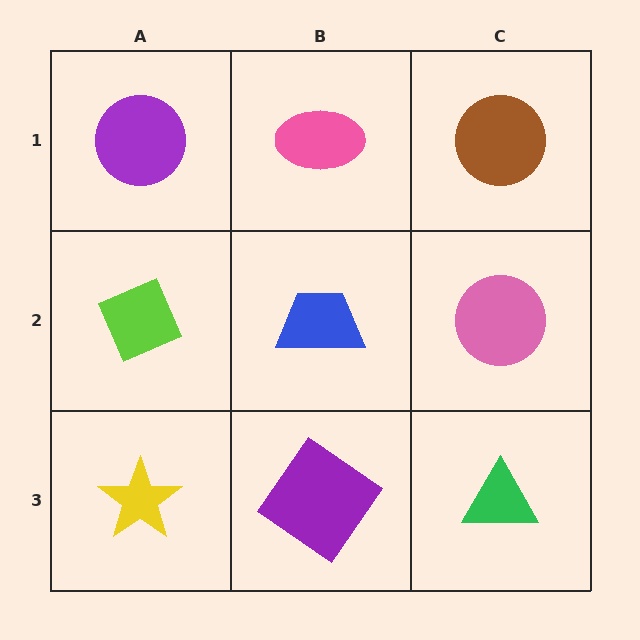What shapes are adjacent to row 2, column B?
A pink ellipse (row 1, column B), a purple diamond (row 3, column B), a lime diamond (row 2, column A), a pink circle (row 2, column C).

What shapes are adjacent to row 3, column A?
A lime diamond (row 2, column A), a purple diamond (row 3, column B).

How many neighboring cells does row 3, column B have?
3.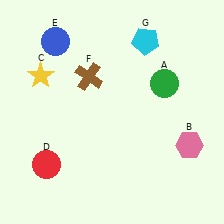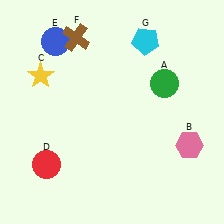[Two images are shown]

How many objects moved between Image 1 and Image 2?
1 object moved between the two images.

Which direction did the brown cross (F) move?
The brown cross (F) moved up.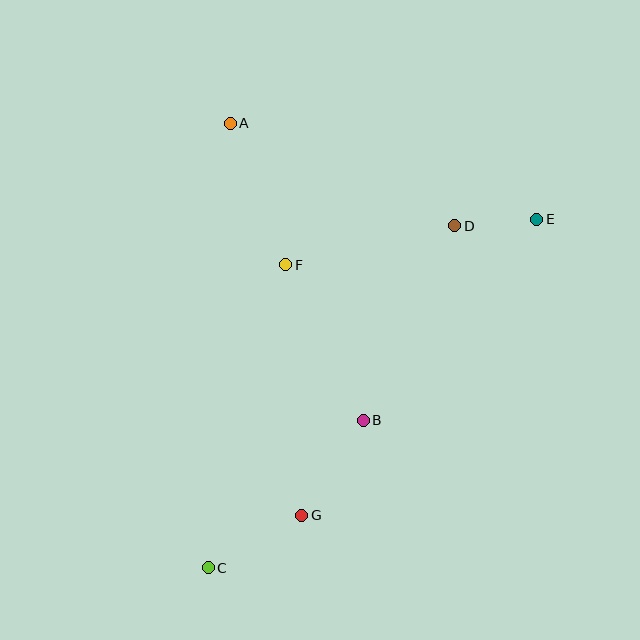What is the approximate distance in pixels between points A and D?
The distance between A and D is approximately 247 pixels.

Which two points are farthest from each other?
Points C and E are farthest from each other.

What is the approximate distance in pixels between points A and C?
The distance between A and C is approximately 445 pixels.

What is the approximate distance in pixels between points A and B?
The distance between A and B is approximately 325 pixels.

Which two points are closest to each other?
Points D and E are closest to each other.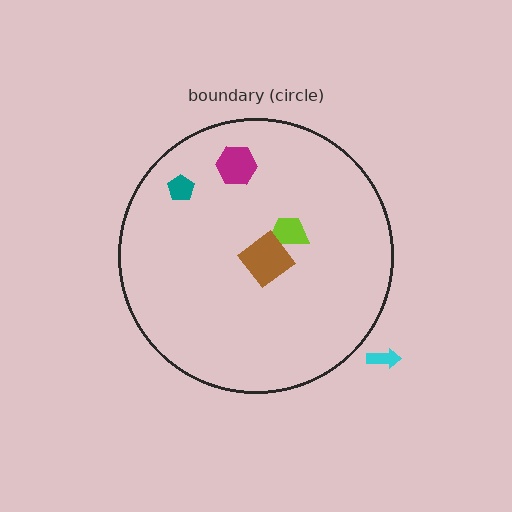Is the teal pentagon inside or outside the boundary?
Inside.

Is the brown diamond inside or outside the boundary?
Inside.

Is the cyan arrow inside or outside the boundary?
Outside.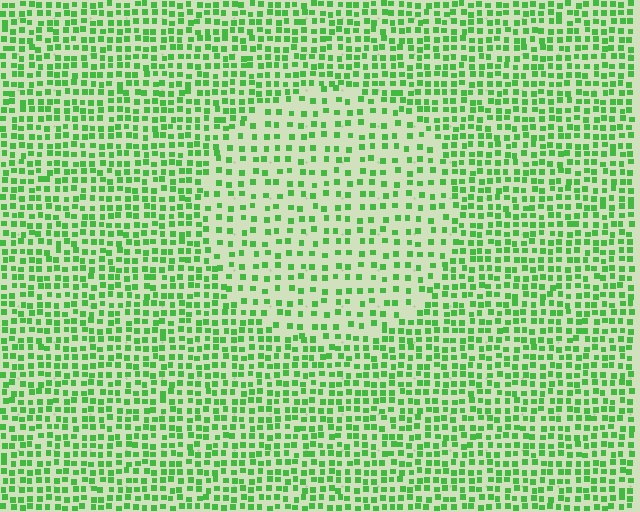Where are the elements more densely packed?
The elements are more densely packed outside the circle boundary.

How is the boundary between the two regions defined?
The boundary is defined by a change in element density (approximately 1.8x ratio). All elements are the same color, size, and shape.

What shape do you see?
I see a circle.